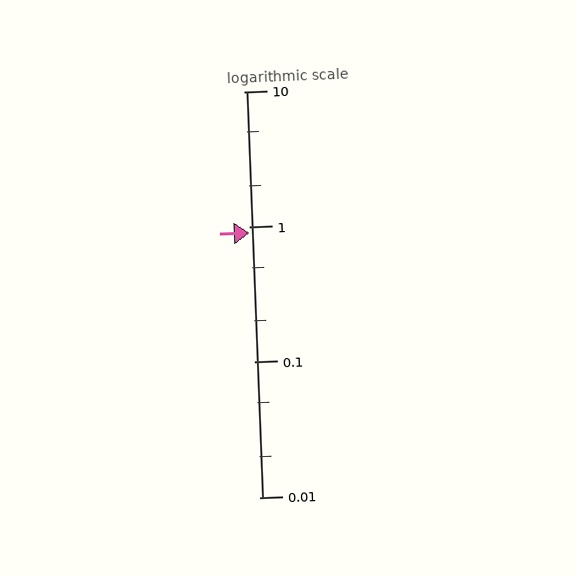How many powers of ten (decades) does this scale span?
The scale spans 3 decades, from 0.01 to 10.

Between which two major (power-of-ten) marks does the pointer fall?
The pointer is between 0.1 and 1.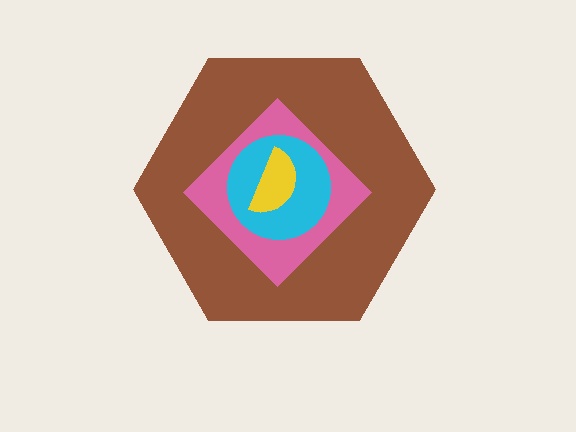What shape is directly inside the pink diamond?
The cyan circle.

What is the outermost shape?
The brown hexagon.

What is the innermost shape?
The yellow semicircle.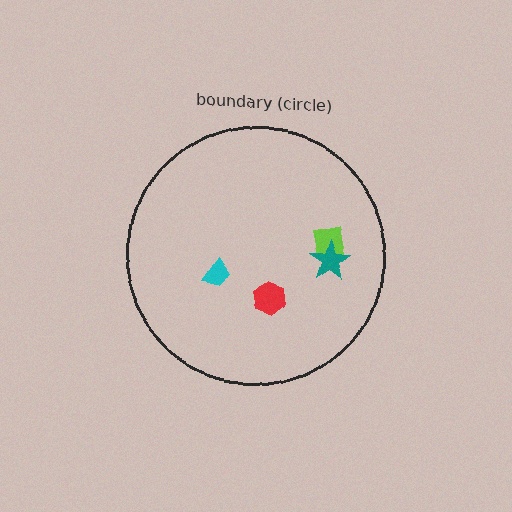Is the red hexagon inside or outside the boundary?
Inside.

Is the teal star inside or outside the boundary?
Inside.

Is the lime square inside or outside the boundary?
Inside.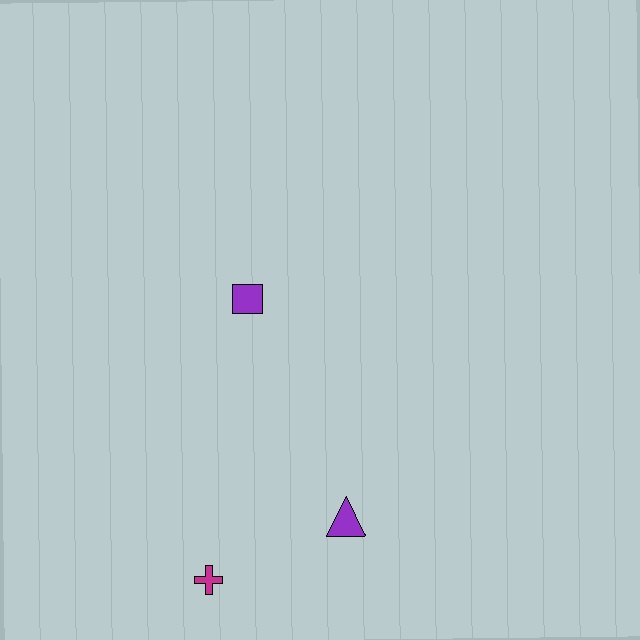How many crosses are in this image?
There is 1 cross.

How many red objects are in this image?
There are no red objects.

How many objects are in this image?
There are 3 objects.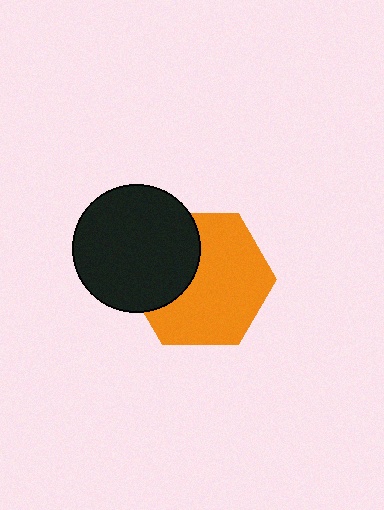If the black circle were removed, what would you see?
You would see the complete orange hexagon.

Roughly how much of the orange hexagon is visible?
Most of it is visible (roughly 67%).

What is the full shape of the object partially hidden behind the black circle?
The partially hidden object is an orange hexagon.